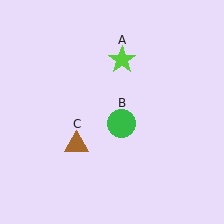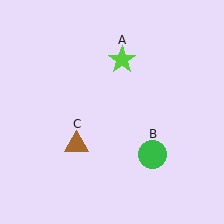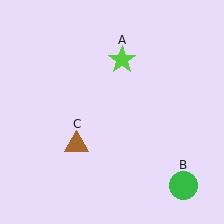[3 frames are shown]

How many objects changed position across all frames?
1 object changed position: green circle (object B).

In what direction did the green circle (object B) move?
The green circle (object B) moved down and to the right.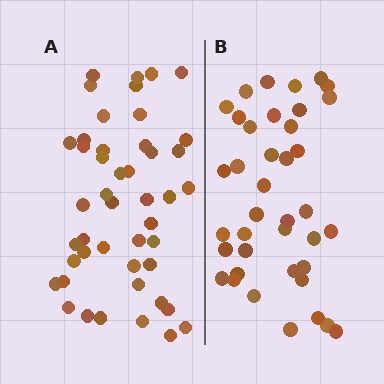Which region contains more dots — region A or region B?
Region A (the left region) has more dots.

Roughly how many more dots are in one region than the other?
Region A has roughly 8 or so more dots than region B.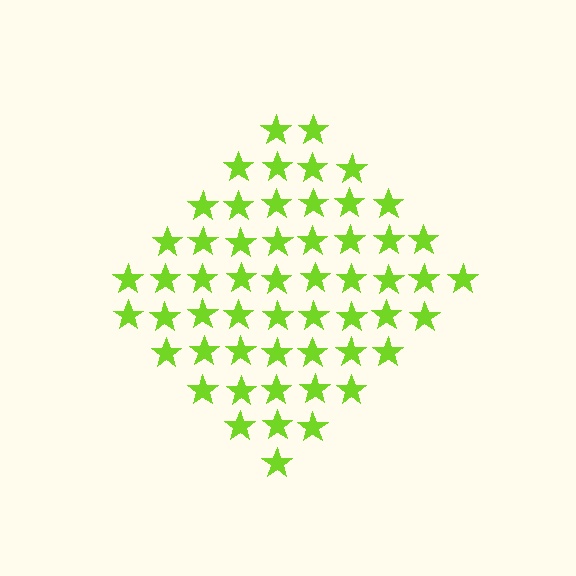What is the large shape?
The large shape is a diamond.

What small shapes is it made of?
It is made of small stars.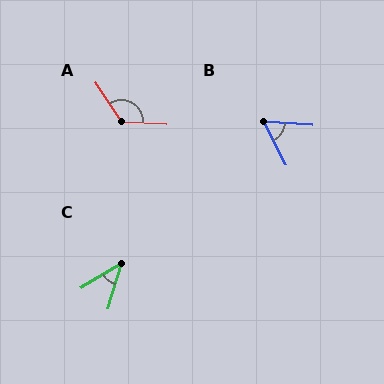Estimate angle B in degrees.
Approximately 58 degrees.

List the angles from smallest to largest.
C (42°), B (58°), A (126°).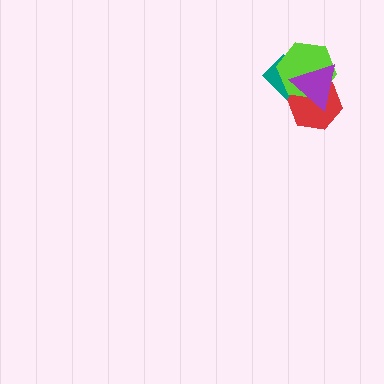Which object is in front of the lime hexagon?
The purple triangle is in front of the lime hexagon.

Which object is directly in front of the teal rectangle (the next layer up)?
The red hexagon is directly in front of the teal rectangle.